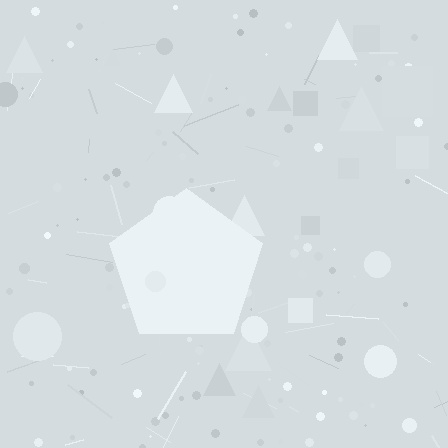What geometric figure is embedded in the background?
A pentagon is embedded in the background.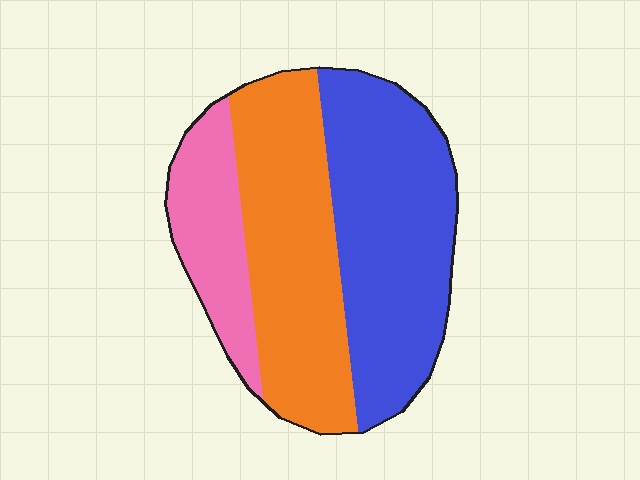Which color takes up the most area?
Blue, at roughly 45%.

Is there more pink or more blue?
Blue.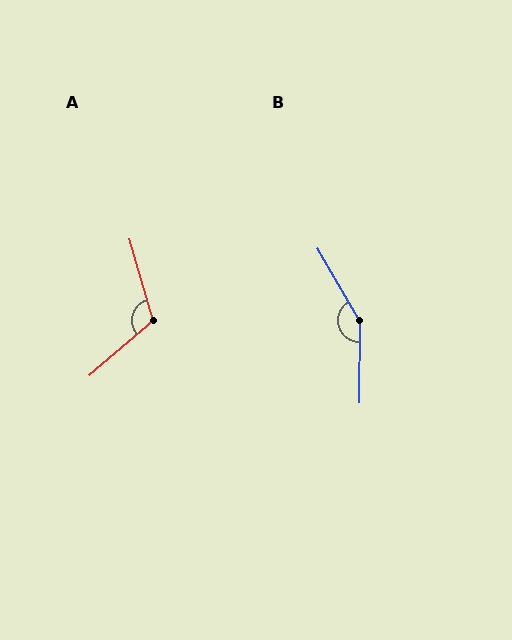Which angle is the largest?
B, at approximately 149 degrees.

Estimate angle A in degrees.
Approximately 115 degrees.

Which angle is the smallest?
A, at approximately 115 degrees.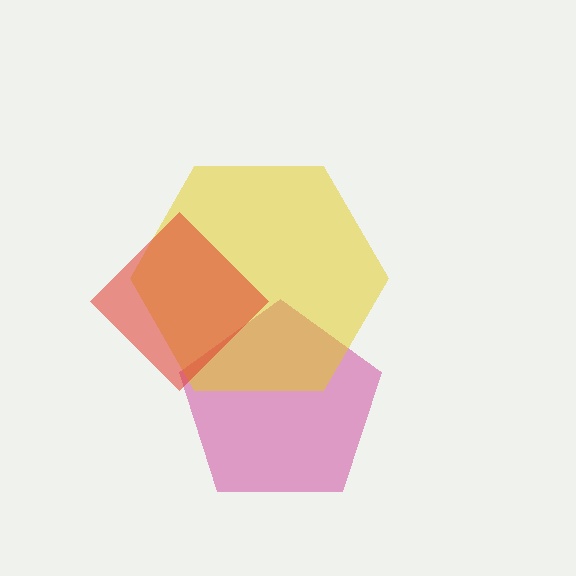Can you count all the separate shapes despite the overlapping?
Yes, there are 3 separate shapes.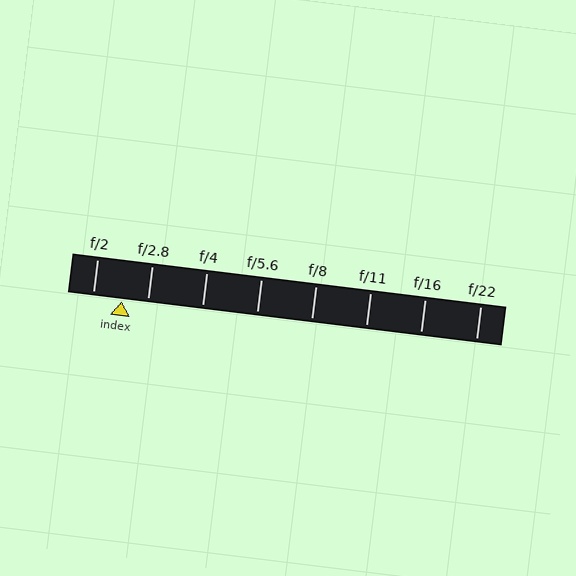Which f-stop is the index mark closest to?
The index mark is closest to f/2.8.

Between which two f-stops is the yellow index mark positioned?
The index mark is between f/2 and f/2.8.